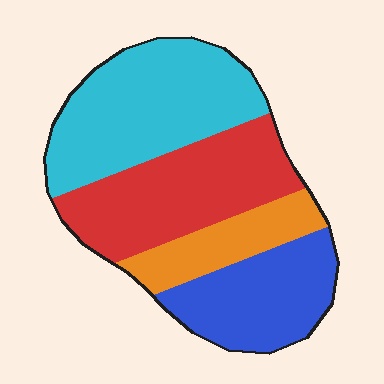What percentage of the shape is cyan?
Cyan takes up between a third and a half of the shape.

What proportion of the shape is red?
Red covers about 30% of the shape.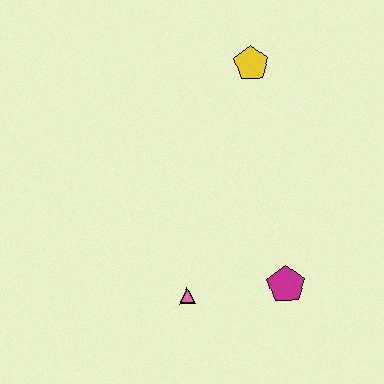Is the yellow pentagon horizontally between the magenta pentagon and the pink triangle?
Yes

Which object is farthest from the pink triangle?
The yellow pentagon is farthest from the pink triangle.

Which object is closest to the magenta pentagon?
The pink triangle is closest to the magenta pentagon.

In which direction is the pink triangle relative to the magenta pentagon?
The pink triangle is to the left of the magenta pentagon.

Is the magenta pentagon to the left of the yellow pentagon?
No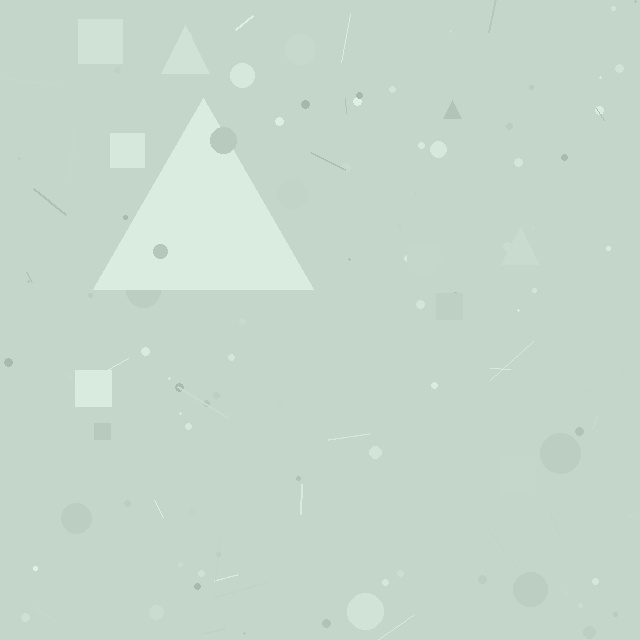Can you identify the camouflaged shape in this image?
The camouflaged shape is a triangle.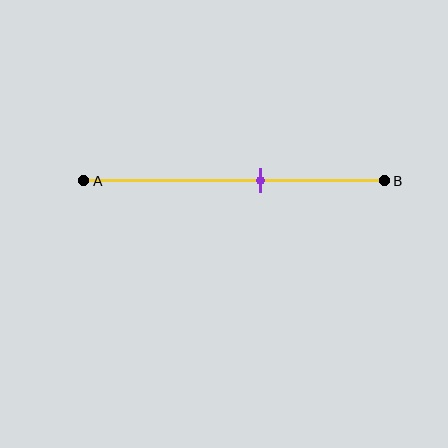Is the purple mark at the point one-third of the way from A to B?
No, the mark is at about 60% from A, not at the 33% one-third point.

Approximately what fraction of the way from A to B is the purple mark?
The purple mark is approximately 60% of the way from A to B.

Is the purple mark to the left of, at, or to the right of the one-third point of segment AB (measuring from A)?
The purple mark is to the right of the one-third point of segment AB.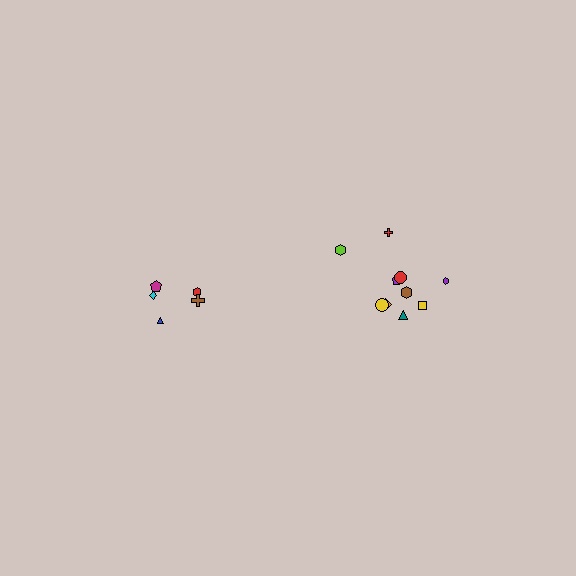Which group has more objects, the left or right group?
The right group.